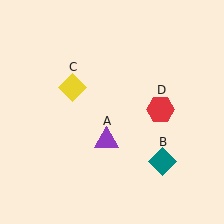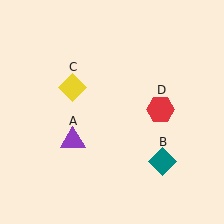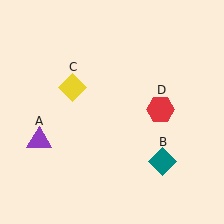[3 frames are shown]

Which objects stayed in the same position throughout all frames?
Teal diamond (object B) and yellow diamond (object C) and red hexagon (object D) remained stationary.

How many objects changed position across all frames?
1 object changed position: purple triangle (object A).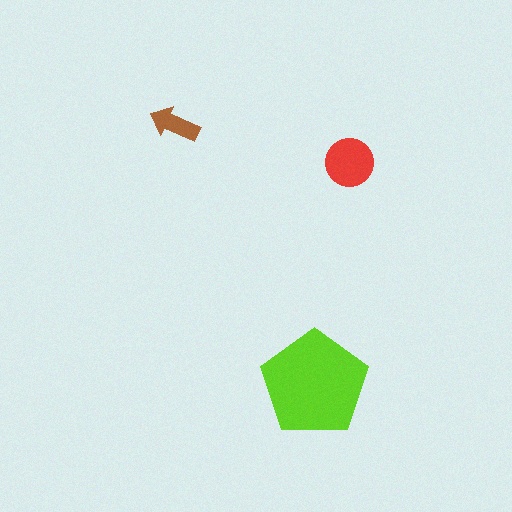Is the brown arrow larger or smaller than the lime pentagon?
Smaller.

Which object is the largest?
The lime pentagon.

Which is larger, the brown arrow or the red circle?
The red circle.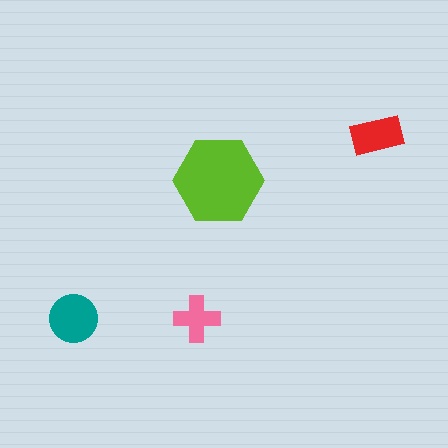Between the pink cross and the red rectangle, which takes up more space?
The red rectangle.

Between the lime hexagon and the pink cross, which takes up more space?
The lime hexagon.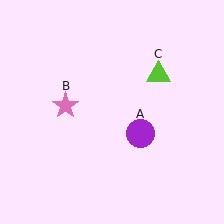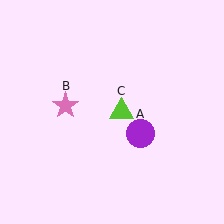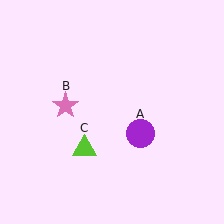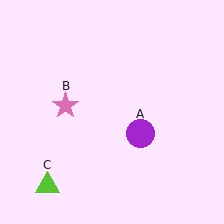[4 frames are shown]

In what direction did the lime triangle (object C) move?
The lime triangle (object C) moved down and to the left.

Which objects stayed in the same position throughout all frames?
Purple circle (object A) and pink star (object B) remained stationary.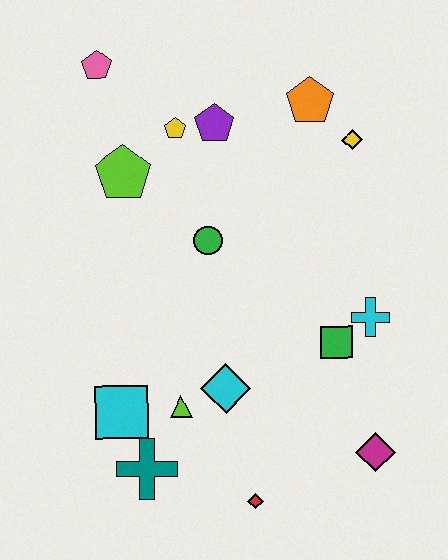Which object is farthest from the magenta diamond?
The pink pentagon is farthest from the magenta diamond.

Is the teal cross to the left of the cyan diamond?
Yes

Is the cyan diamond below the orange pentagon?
Yes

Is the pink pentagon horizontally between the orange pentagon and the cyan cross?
No